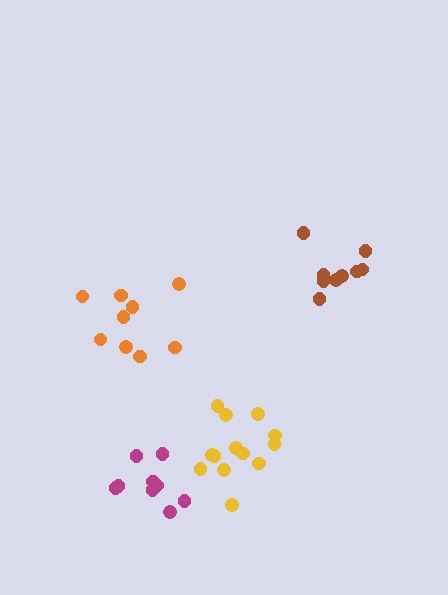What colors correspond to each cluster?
The clusters are colored: orange, magenta, brown, yellow.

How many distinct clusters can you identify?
There are 4 distinct clusters.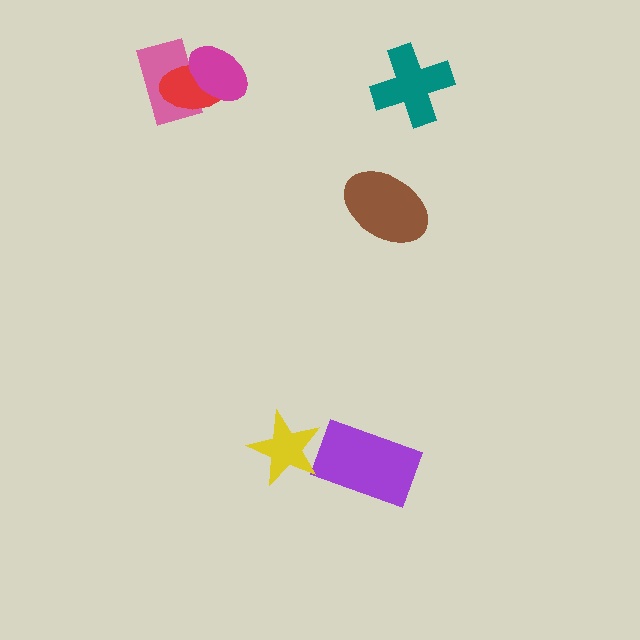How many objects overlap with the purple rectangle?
0 objects overlap with the purple rectangle.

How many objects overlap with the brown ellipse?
0 objects overlap with the brown ellipse.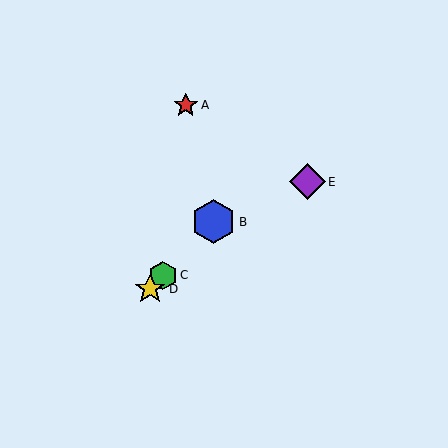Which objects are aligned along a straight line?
Objects B, C, D are aligned along a straight line.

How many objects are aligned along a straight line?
3 objects (B, C, D) are aligned along a straight line.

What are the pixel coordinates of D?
Object D is at (150, 289).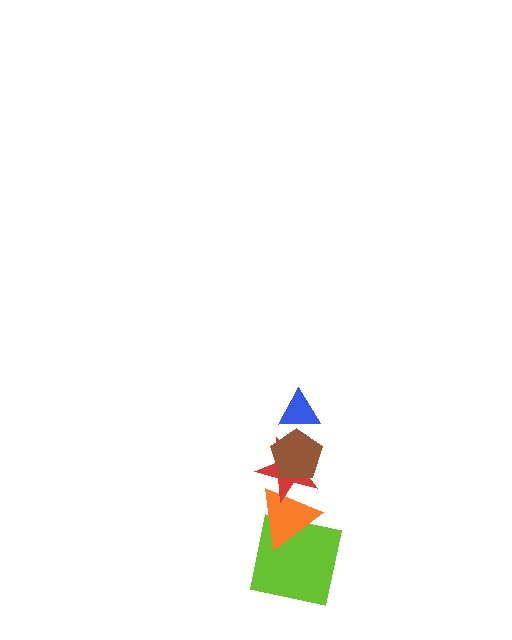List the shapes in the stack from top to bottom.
From top to bottom: the blue triangle, the brown pentagon, the red star, the orange triangle, the lime square.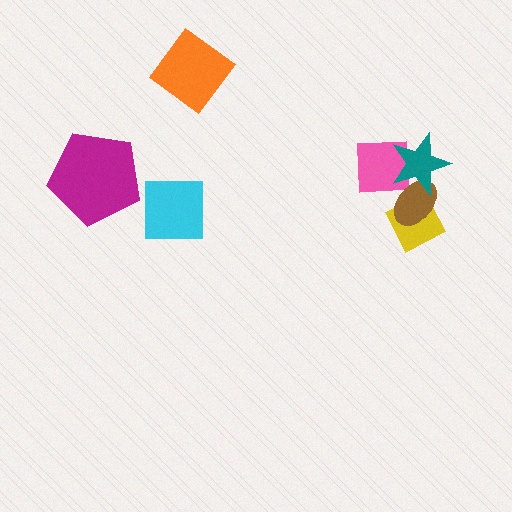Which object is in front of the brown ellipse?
The teal star is in front of the brown ellipse.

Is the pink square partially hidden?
Yes, it is partially covered by another shape.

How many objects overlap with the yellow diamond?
1 object overlaps with the yellow diamond.